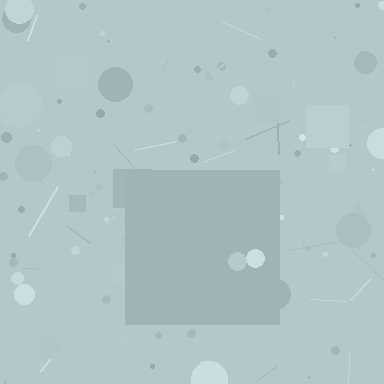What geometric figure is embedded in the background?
A square is embedded in the background.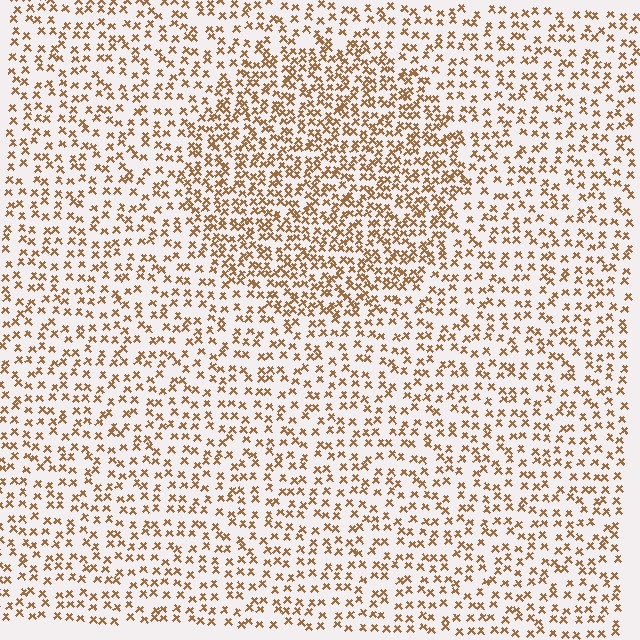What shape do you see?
I see a circle.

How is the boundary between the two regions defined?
The boundary is defined by a change in element density (approximately 1.8x ratio). All elements are the same color, size, and shape.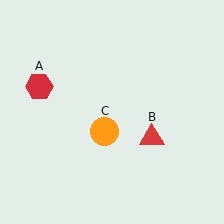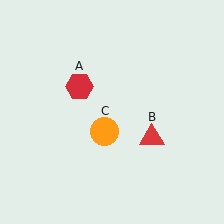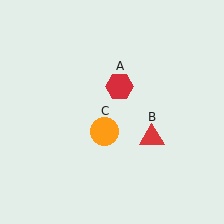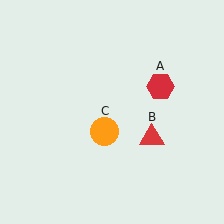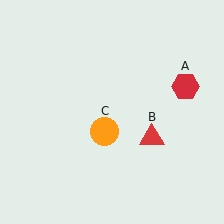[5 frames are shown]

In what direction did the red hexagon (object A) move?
The red hexagon (object A) moved right.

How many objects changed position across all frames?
1 object changed position: red hexagon (object A).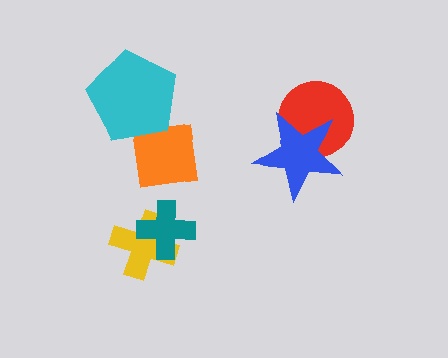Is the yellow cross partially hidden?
Yes, it is partially covered by another shape.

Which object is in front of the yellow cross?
The teal cross is in front of the yellow cross.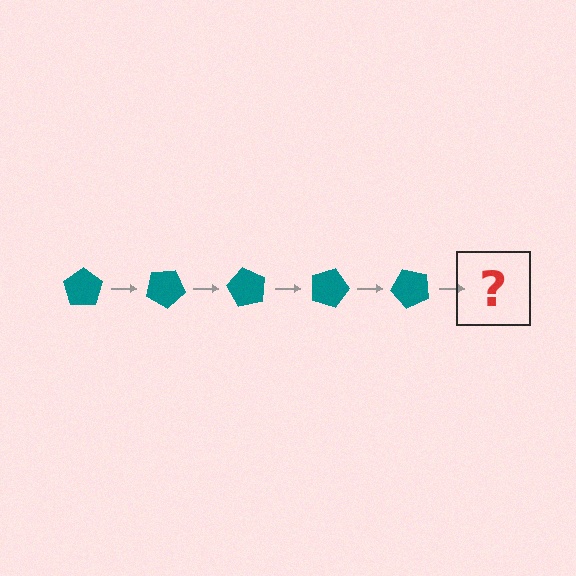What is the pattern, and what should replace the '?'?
The pattern is that the pentagon rotates 30 degrees each step. The '?' should be a teal pentagon rotated 150 degrees.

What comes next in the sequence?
The next element should be a teal pentagon rotated 150 degrees.